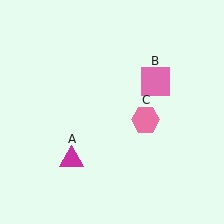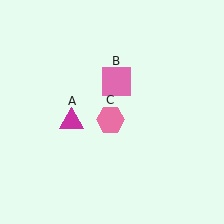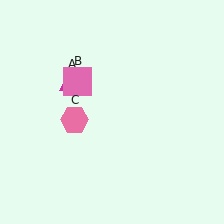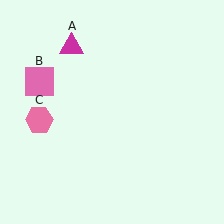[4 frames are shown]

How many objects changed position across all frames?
3 objects changed position: magenta triangle (object A), pink square (object B), pink hexagon (object C).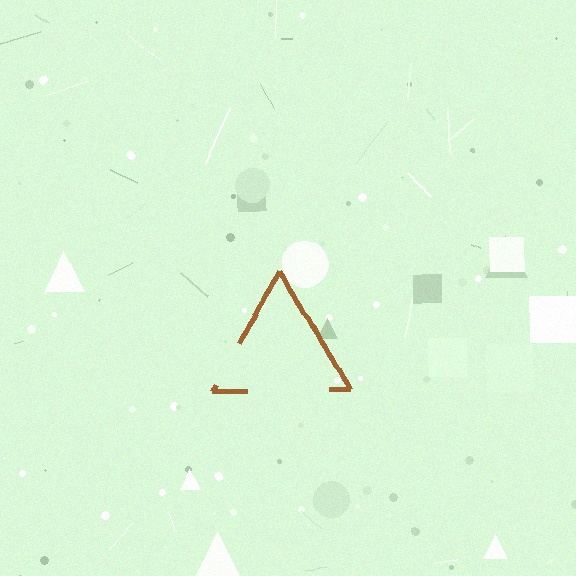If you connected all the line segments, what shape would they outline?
They would outline a triangle.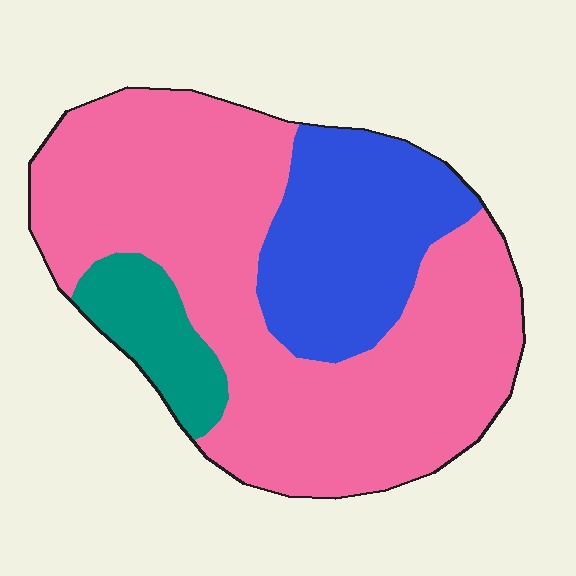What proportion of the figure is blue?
Blue takes up about one quarter (1/4) of the figure.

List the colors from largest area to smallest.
From largest to smallest: pink, blue, teal.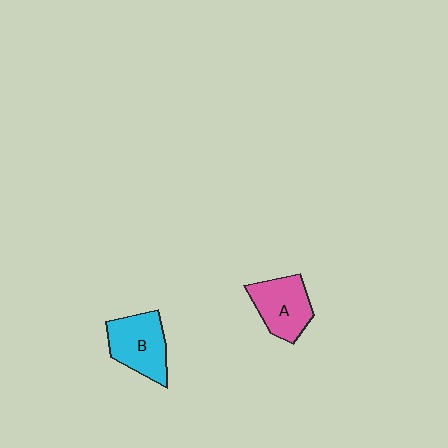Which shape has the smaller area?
Shape A (pink).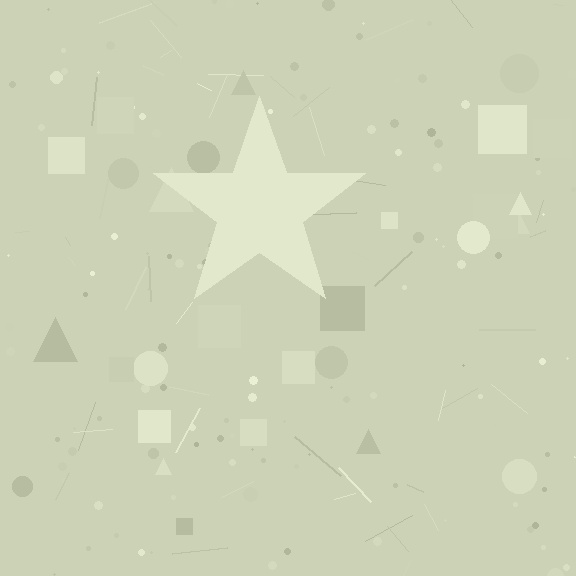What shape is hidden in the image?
A star is hidden in the image.